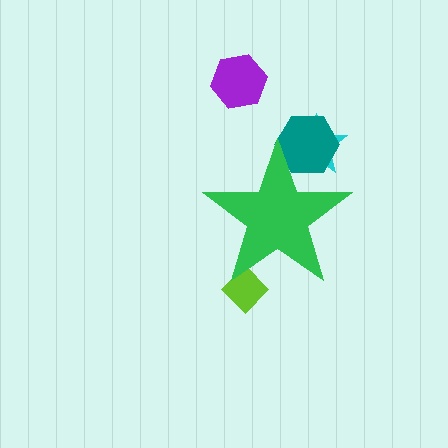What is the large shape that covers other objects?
A green star.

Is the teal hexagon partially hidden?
Yes, the teal hexagon is partially hidden behind the green star.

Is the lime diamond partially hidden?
Yes, the lime diamond is partially hidden behind the green star.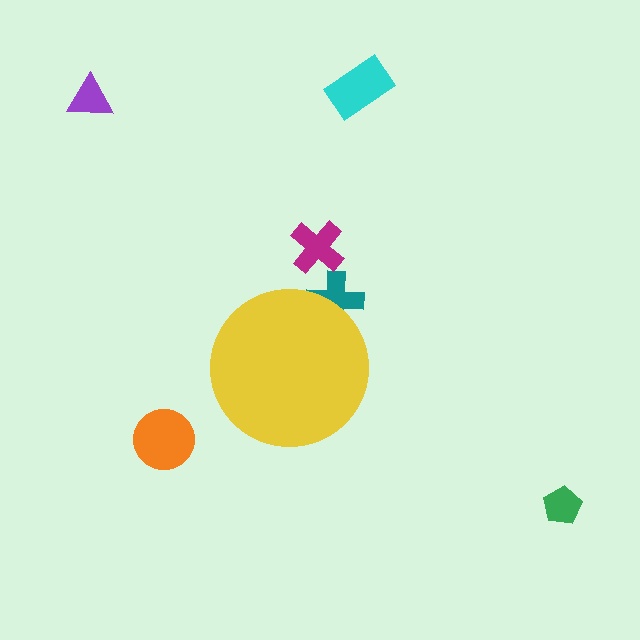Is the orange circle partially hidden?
No, the orange circle is fully visible.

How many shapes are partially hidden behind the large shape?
1 shape is partially hidden.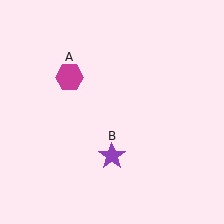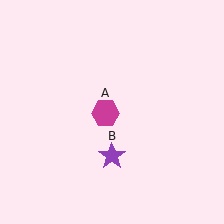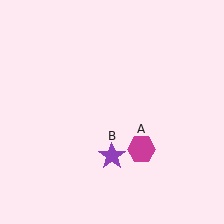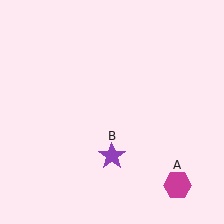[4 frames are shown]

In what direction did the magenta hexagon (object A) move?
The magenta hexagon (object A) moved down and to the right.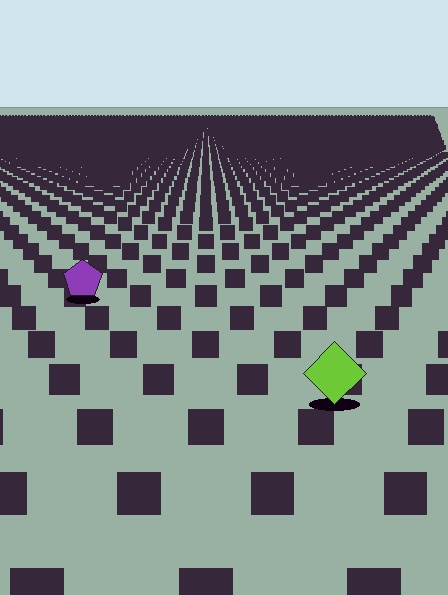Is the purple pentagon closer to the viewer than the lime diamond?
No. The lime diamond is closer — you can tell from the texture gradient: the ground texture is coarser near it.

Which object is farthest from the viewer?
The purple pentagon is farthest from the viewer. It appears smaller and the ground texture around it is denser.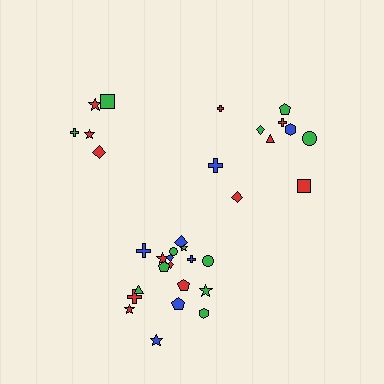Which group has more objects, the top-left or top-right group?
The top-right group.